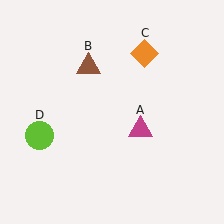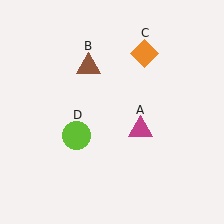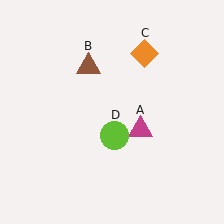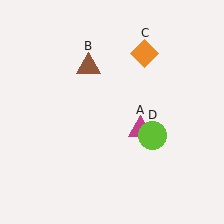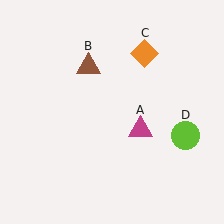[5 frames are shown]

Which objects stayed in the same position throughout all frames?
Magenta triangle (object A) and brown triangle (object B) and orange diamond (object C) remained stationary.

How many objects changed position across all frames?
1 object changed position: lime circle (object D).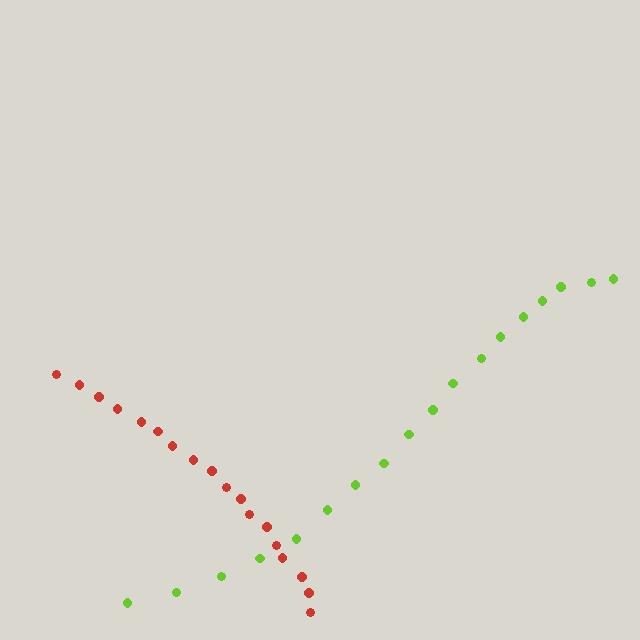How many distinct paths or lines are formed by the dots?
There are 2 distinct paths.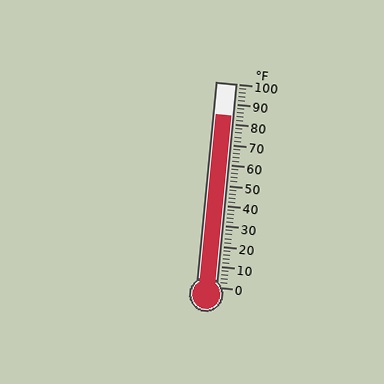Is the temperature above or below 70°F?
The temperature is above 70°F.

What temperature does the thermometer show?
The thermometer shows approximately 84°F.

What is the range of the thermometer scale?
The thermometer scale ranges from 0°F to 100°F.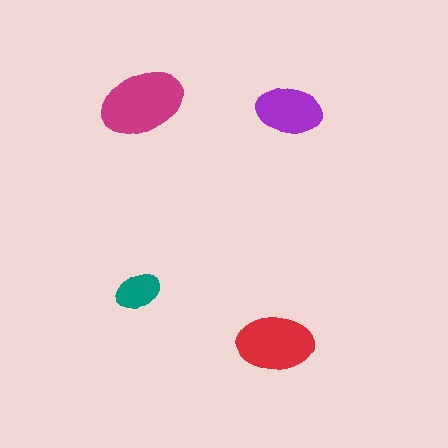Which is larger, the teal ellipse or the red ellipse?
The red one.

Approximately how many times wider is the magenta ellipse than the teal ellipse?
About 2 times wider.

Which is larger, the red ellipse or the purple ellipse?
The red one.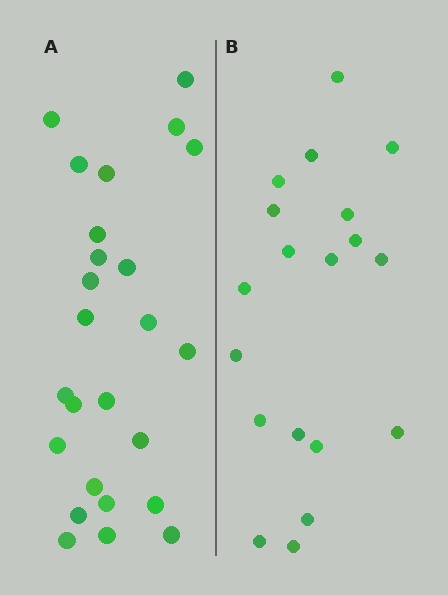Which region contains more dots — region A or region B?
Region A (the left region) has more dots.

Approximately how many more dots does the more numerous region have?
Region A has about 6 more dots than region B.